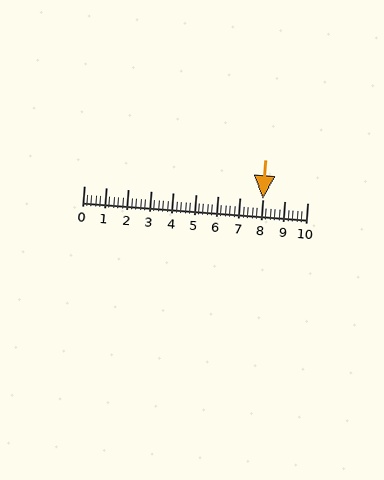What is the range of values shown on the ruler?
The ruler shows values from 0 to 10.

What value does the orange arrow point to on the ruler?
The orange arrow points to approximately 8.0.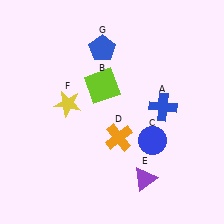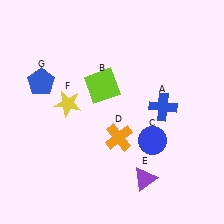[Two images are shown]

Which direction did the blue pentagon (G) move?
The blue pentagon (G) moved left.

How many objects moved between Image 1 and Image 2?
1 object moved between the two images.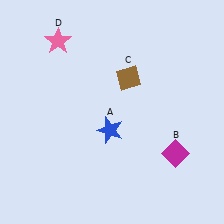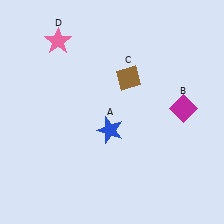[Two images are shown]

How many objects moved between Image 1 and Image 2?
1 object moved between the two images.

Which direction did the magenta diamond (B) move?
The magenta diamond (B) moved up.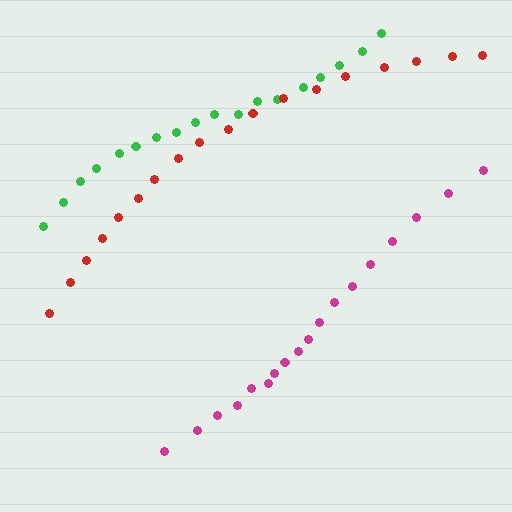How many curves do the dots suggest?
There are 3 distinct paths.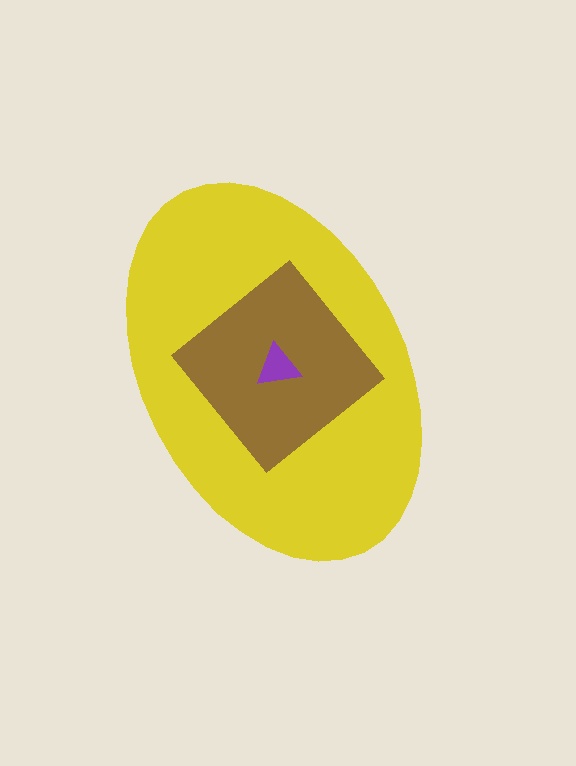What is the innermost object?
The purple triangle.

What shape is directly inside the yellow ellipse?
The brown diamond.